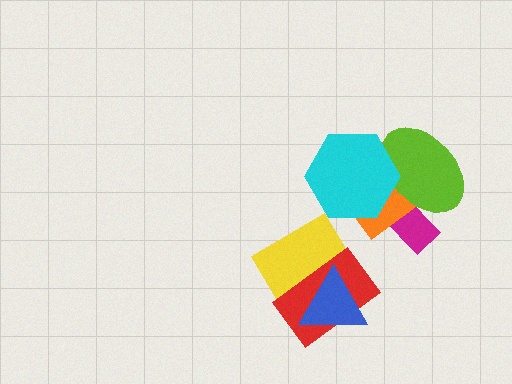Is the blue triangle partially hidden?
No, no other shape covers it.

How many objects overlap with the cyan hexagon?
2 objects overlap with the cyan hexagon.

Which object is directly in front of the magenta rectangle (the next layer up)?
The orange diamond is directly in front of the magenta rectangle.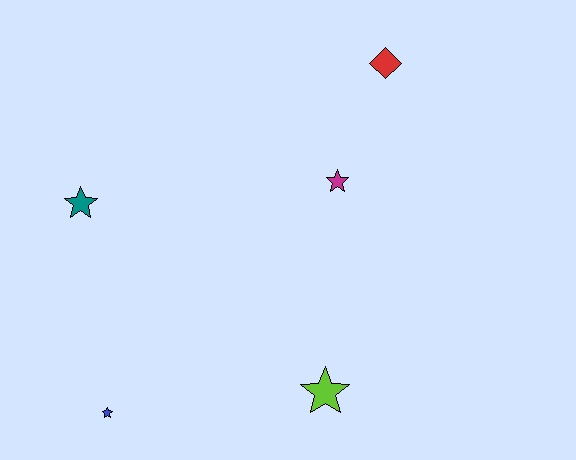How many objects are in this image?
There are 5 objects.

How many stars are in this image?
There are 4 stars.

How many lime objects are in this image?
There is 1 lime object.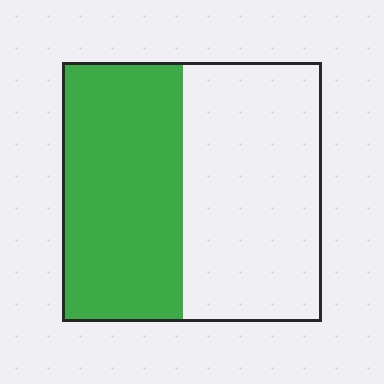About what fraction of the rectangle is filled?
About one half (1/2).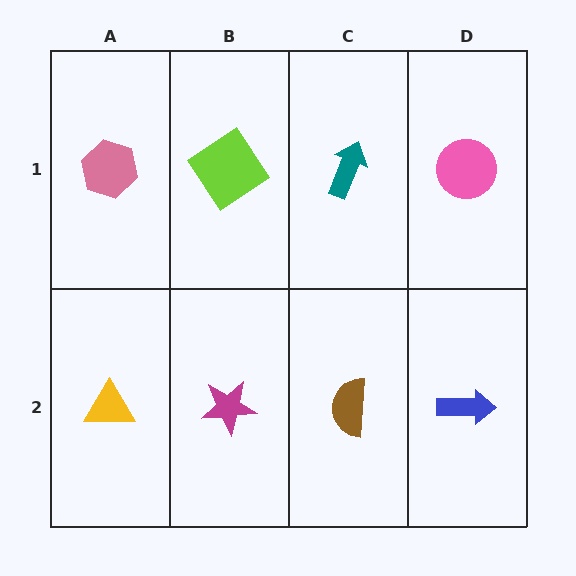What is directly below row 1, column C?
A brown semicircle.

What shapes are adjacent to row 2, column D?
A pink circle (row 1, column D), a brown semicircle (row 2, column C).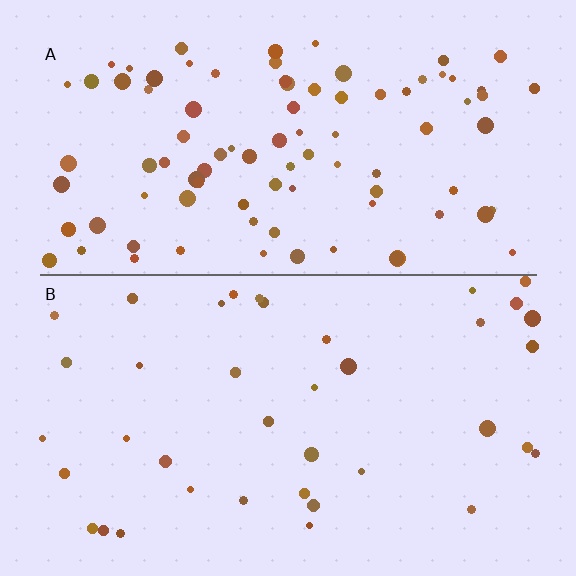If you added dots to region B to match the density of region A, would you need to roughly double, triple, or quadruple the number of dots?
Approximately double.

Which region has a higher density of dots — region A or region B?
A (the top).